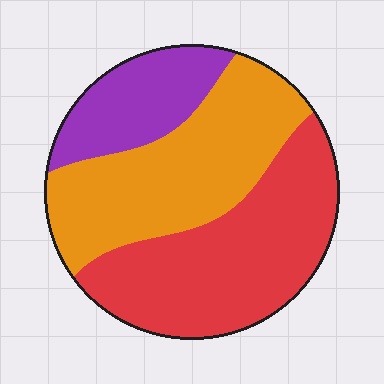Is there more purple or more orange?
Orange.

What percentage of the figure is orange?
Orange covers around 40% of the figure.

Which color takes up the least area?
Purple, at roughly 20%.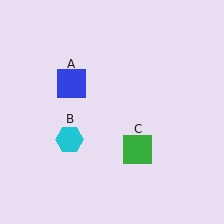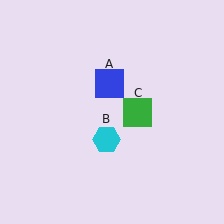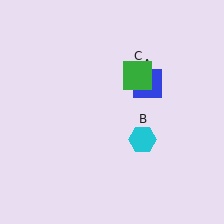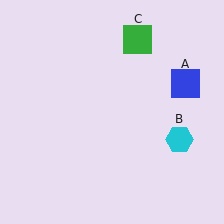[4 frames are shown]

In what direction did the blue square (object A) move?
The blue square (object A) moved right.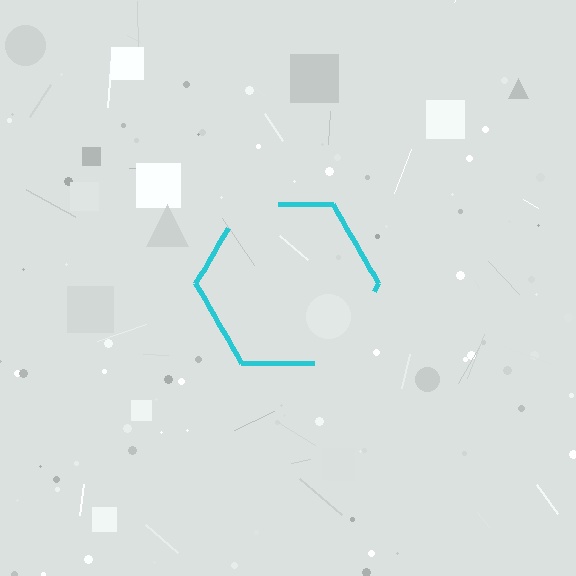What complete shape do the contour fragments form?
The contour fragments form a hexagon.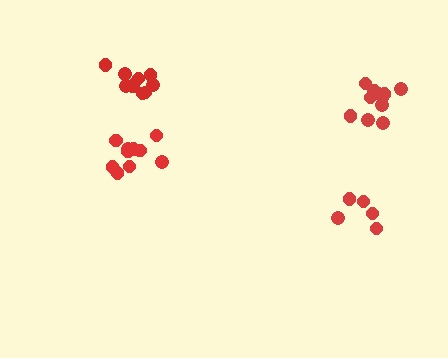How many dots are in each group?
Group 1: 10 dots, Group 2: 5 dots, Group 3: 10 dots, Group 4: 11 dots (36 total).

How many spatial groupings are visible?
There are 4 spatial groupings.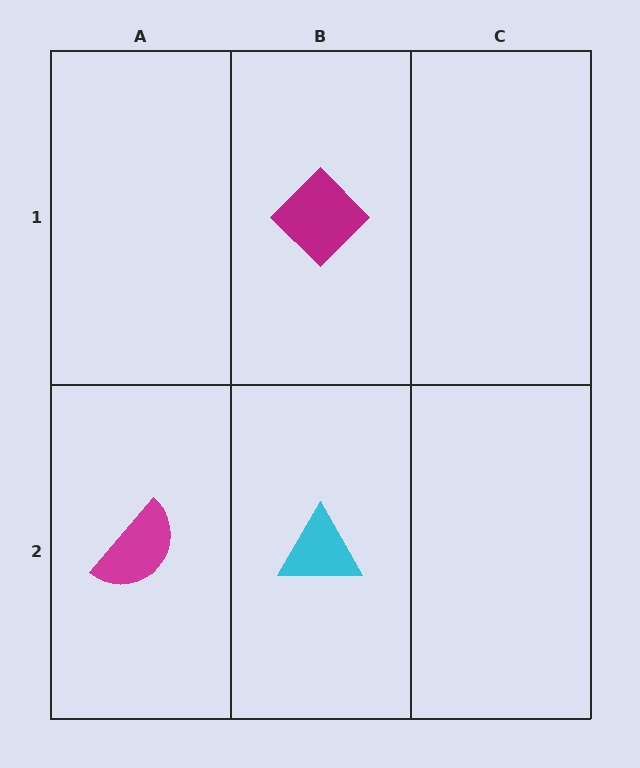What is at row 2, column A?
A magenta semicircle.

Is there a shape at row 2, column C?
No, that cell is empty.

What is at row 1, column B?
A magenta diamond.